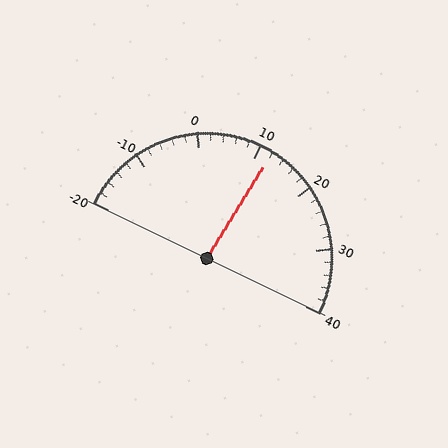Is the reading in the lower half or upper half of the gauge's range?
The reading is in the upper half of the range (-20 to 40).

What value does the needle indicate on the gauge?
The needle indicates approximately 12.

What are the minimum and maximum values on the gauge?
The gauge ranges from -20 to 40.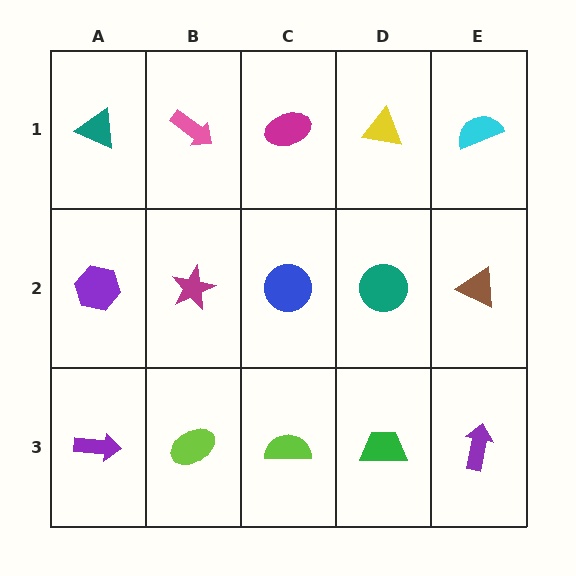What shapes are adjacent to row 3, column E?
A brown triangle (row 2, column E), a green trapezoid (row 3, column D).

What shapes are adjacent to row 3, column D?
A teal circle (row 2, column D), a lime semicircle (row 3, column C), a purple arrow (row 3, column E).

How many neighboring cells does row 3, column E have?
2.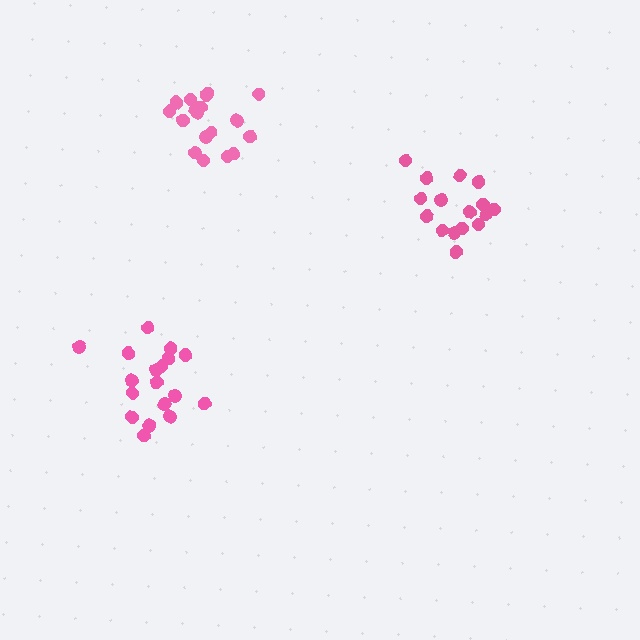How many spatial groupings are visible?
There are 3 spatial groupings.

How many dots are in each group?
Group 1: 16 dots, Group 2: 18 dots, Group 3: 18 dots (52 total).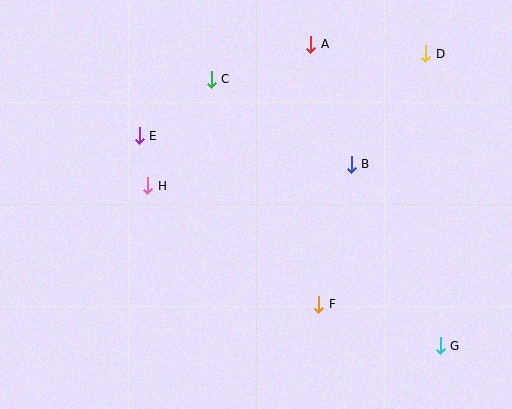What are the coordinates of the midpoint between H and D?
The midpoint between H and D is at (287, 120).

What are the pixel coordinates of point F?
Point F is at (319, 304).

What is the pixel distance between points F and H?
The distance between F and H is 208 pixels.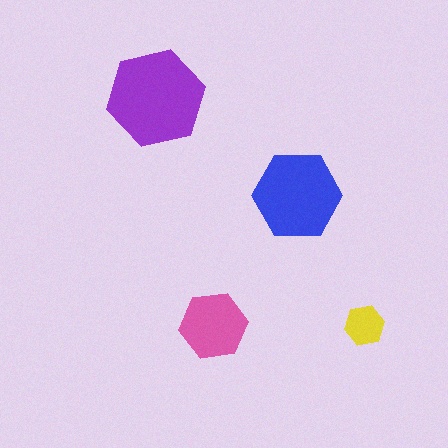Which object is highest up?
The purple hexagon is topmost.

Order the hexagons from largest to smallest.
the purple one, the blue one, the pink one, the yellow one.